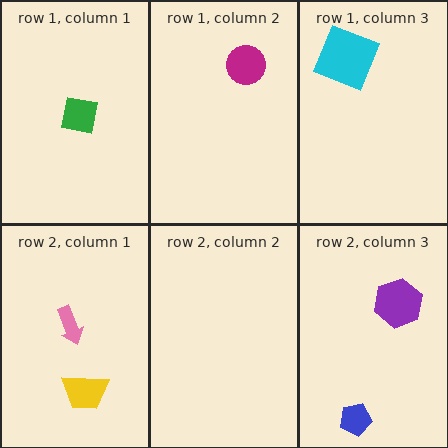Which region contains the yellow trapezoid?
The row 2, column 1 region.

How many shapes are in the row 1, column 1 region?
1.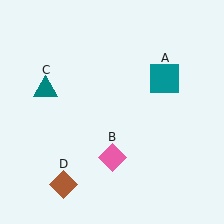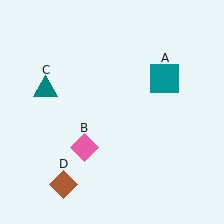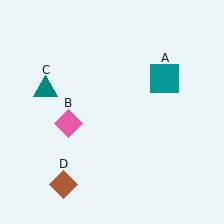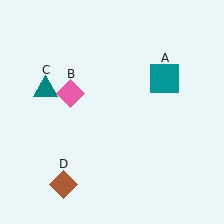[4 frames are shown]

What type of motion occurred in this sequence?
The pink diamond (object B) rotated clockwise around the center of the scene.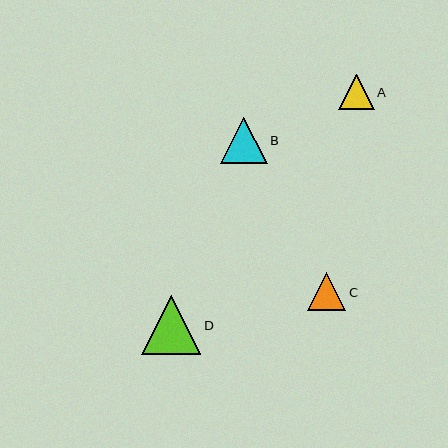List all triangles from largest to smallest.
From largest to smallest: D, B, C, A.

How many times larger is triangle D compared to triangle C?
Triangle D is approximately 1.5 times the size of triangle C.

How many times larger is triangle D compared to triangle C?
Triangle D is approximately 1.5 times the size of triangle C.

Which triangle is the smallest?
Triangle A is the smallest with a size of approximately 35 pixels.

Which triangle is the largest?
Triangle D is the largest with a size of approximately 59 pixels.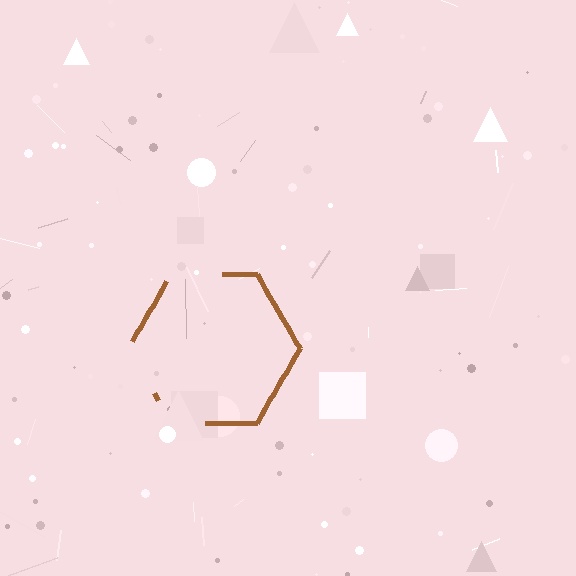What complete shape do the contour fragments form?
The contour fragments form a hexagon.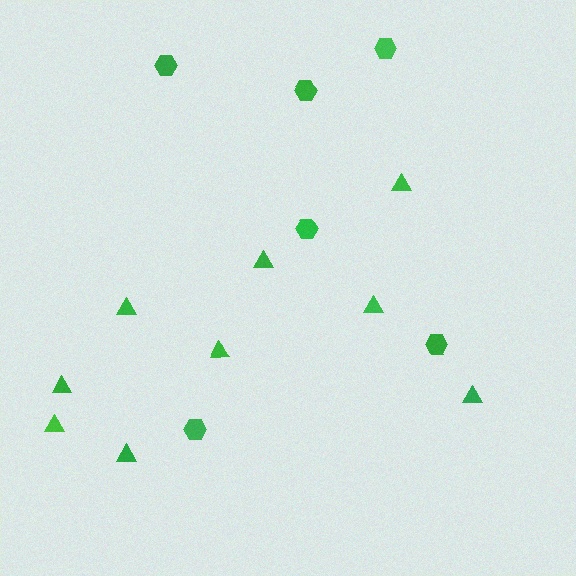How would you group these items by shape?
There are 2 groups: one group of triangles (9) and one group of hexagons (6).